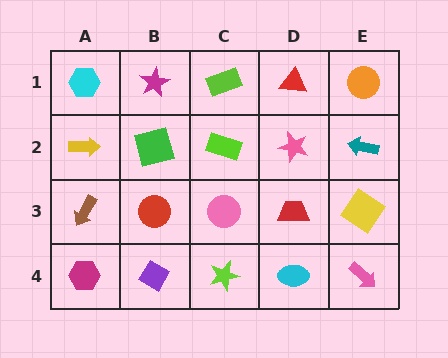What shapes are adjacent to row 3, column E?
A teal arrow (row 2, column E), a pink arrow (row 4, column E), a red trapezoid (row 3, column D).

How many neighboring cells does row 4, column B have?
3.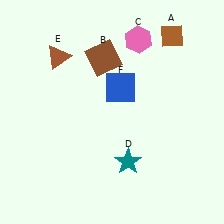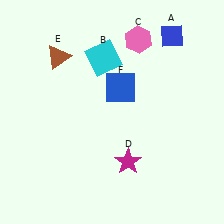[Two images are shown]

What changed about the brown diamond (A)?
In Image 1, A is brown. In Image 2, it changed to blue.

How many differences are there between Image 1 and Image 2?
There are 3 differences between the two images.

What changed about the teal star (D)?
In Image 1, D is teal. In Image 2, it changed to magenta.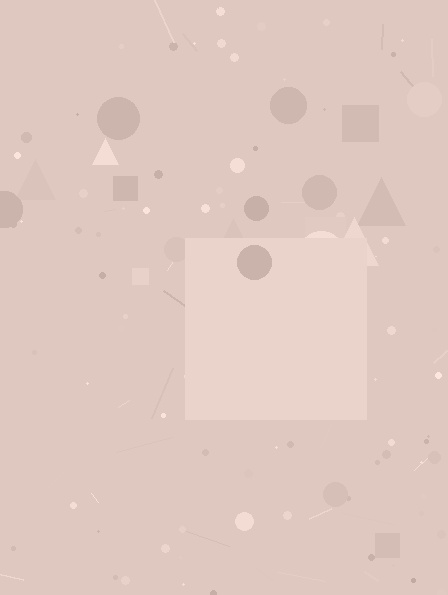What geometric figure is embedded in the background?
A square is embedded in the background.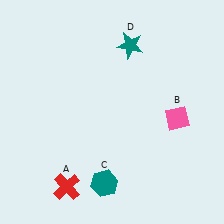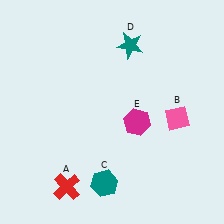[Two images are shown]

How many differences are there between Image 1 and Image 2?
There is 1 difference between the two images.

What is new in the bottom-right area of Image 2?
A magenta hexagon (E) was added in the bottom-right area of Image 2.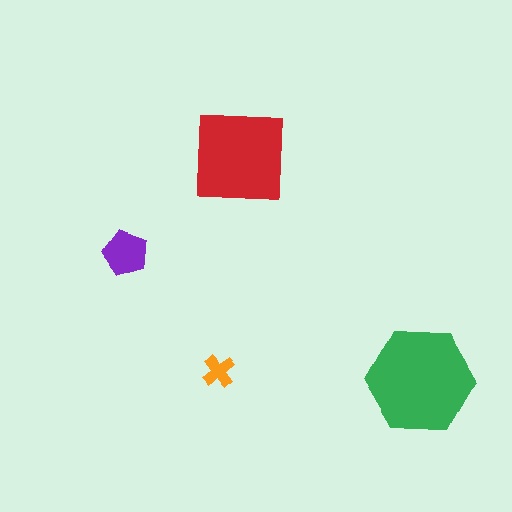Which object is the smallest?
The orange cross.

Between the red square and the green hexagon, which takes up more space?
The green hexagon.